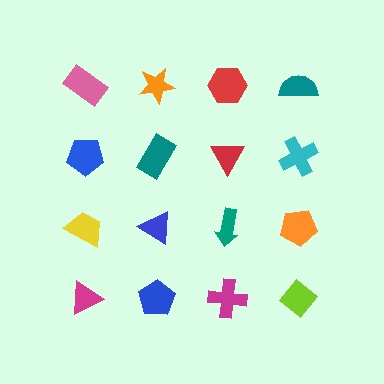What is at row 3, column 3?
A teal arrow.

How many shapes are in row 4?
4 shapes.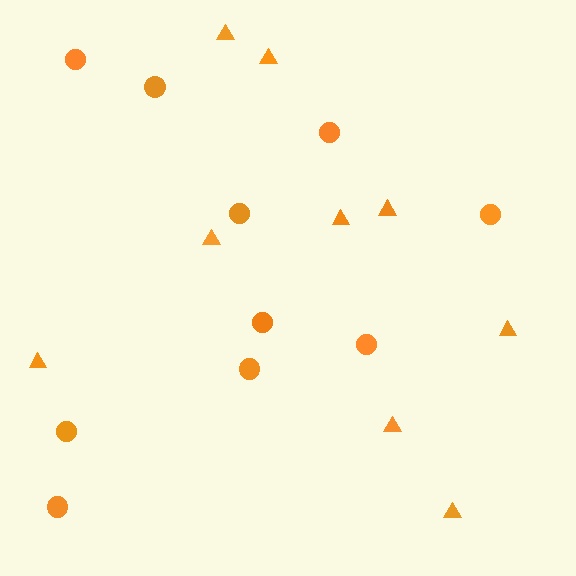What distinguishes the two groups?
There are 2 groups: one group of circles (10) and one group of triangles (9).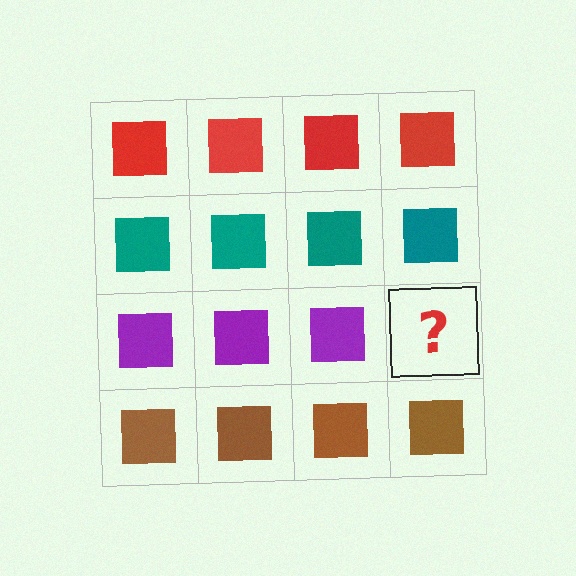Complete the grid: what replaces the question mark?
The question mark should be replaced with a purple square.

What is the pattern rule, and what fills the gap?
The rule is that each row has a consistent color. The gap should be filled with a purple square.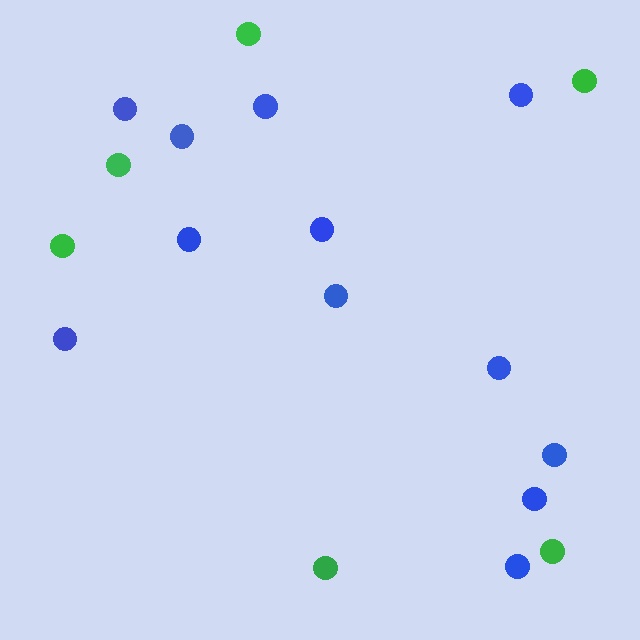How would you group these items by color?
There are 2 groups: one group of green circles (6) and one group of blue circles (12).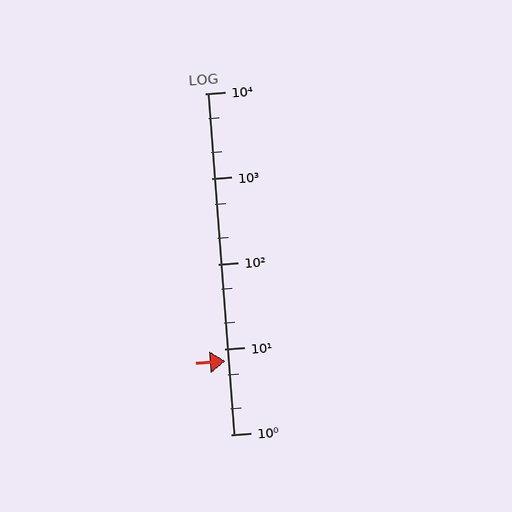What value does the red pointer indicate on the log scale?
The pointer indicates approximately 7.3.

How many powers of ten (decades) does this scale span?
The scale spans 4 decades, from 1 to 10000.